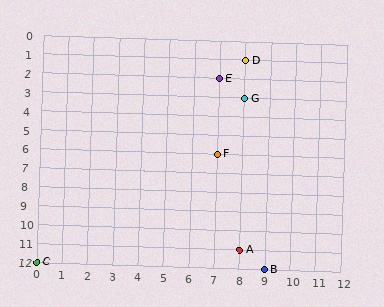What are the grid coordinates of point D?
Point D is at grid coordinates (8, 1).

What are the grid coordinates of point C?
Point C is at grid coordinates (0, 12).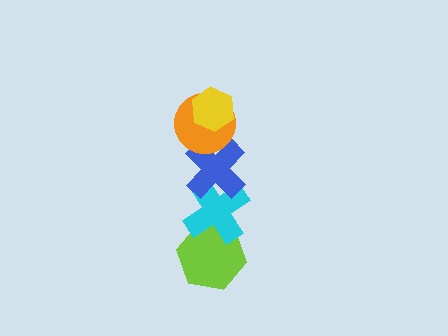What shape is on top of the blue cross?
The orange circle is on top of the blue cross.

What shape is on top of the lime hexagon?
The cyan cross is on top of the lime hexagon.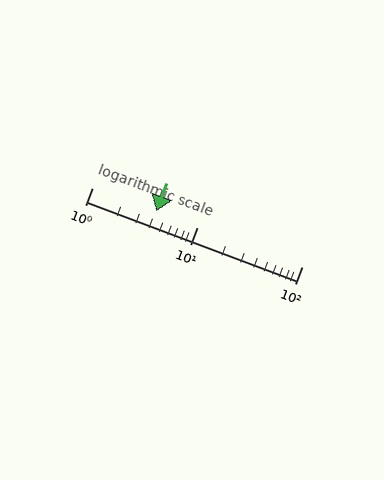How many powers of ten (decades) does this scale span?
The scale spans 2 decades, from 1 to 100.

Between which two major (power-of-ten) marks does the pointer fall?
The pointer is between 1 and 10.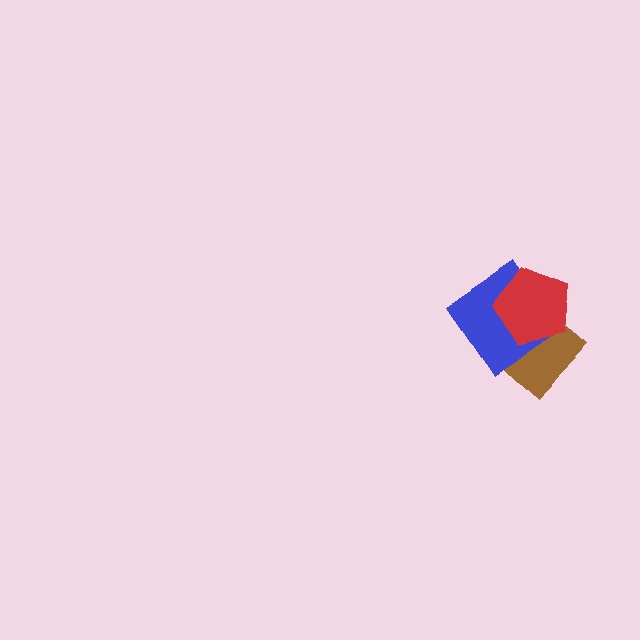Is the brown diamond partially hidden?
Yes, it is partially covered by another shape.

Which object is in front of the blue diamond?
The red pentagon is in front of the blue diamond.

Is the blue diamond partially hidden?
Yes, it is partially covered by another shape.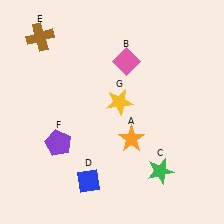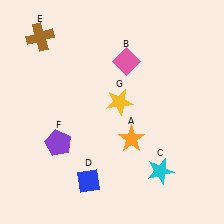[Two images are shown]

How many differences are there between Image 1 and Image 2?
There is 1 difference between the two images.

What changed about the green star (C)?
In Image 1, C is green. In Image 2, it changed to cyan.